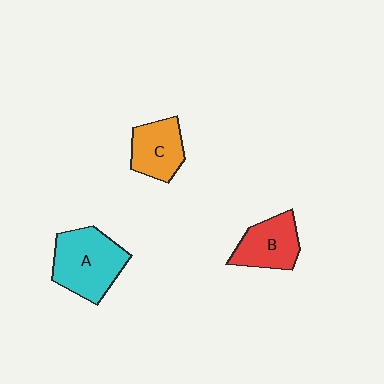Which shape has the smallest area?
Shape C (orange).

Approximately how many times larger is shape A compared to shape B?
Approximately 1.4 times.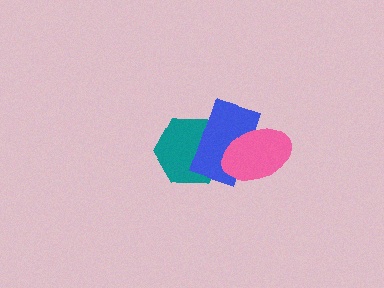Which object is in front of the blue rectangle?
The pink ellipse is in front of the blue rectangle.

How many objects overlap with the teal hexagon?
1 object overlaps with the teal hexagon.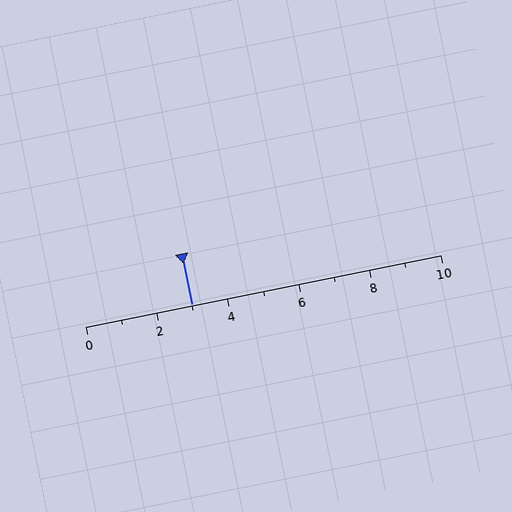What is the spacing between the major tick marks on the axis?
The major ticks are spaced 2 apart.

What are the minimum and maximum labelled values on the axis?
The axis runs from 0 to 10.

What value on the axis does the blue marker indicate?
The marker indicates approximately 3.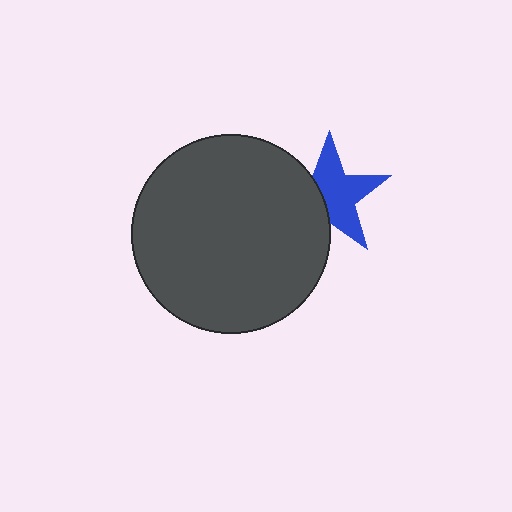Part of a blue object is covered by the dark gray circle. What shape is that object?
It is a star.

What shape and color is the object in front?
The object in front is a dark gray circle.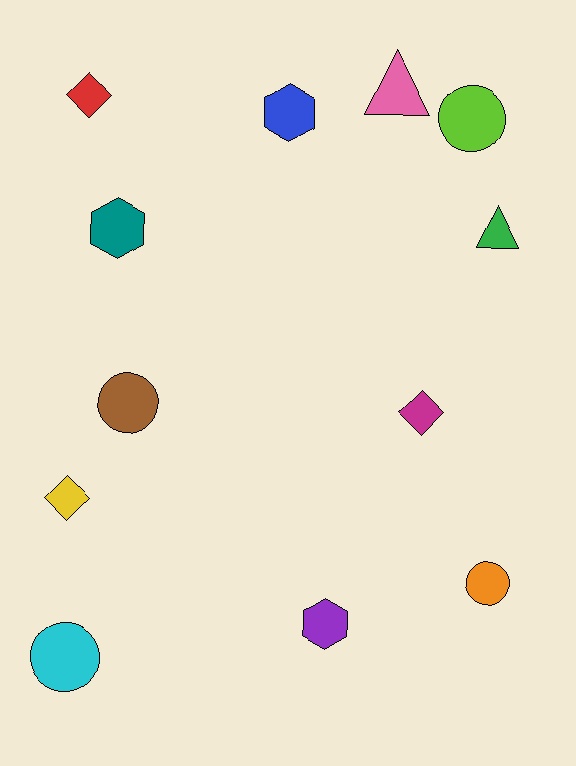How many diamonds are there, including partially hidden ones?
There are 3 diamonds.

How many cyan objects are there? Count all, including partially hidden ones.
There is 1 cyan object.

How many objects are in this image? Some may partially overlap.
There are 12 objects.